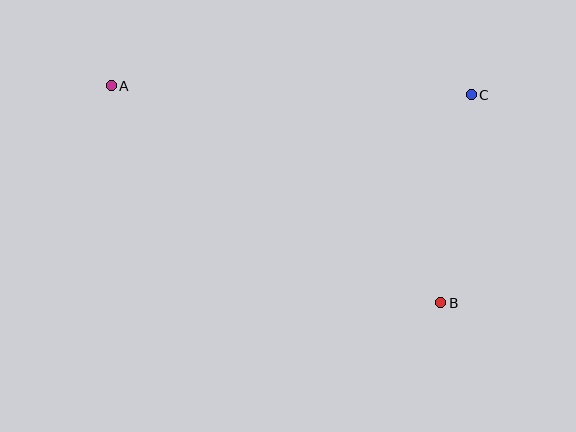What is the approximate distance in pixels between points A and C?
The distance between A and C is approximately 360 pixels.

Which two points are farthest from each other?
Points A and B are farthest from each other.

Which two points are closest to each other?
Points B and C are closest to each other.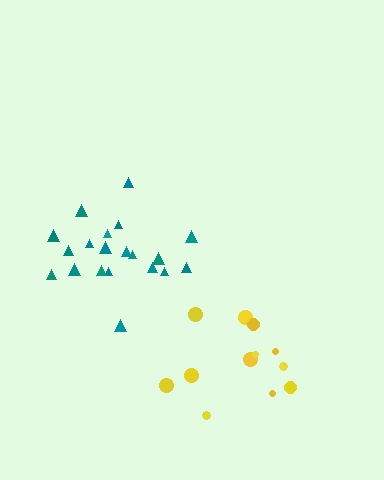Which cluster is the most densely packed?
Yellow.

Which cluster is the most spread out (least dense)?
Teal.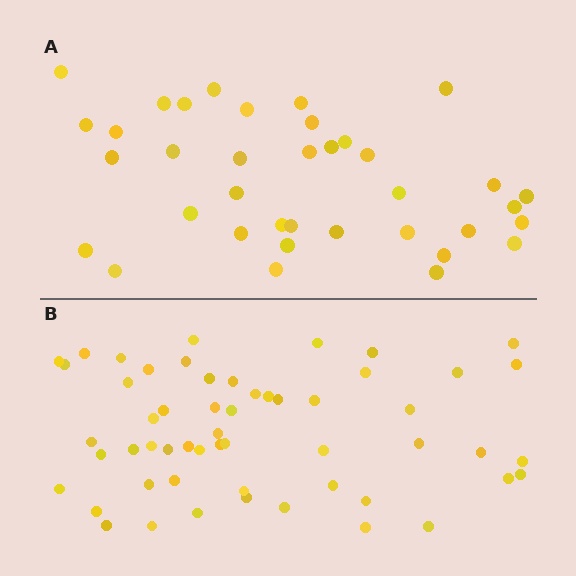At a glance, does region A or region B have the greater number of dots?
Region B (the bottom region) has more dots.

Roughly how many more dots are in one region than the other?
Region B has approximately 20 more dots than region A.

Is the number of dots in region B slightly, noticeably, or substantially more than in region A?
Region B has substantially more. The ratio is roughly 1.5 to 1.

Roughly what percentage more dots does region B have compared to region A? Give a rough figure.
About 50% more.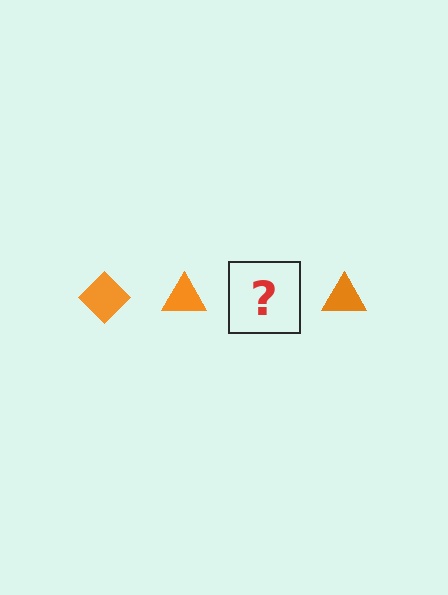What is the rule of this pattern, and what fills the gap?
The rule is that the pattern cycles through diamond, triangle shapes in orange. The gap should be filled with an orange diamond.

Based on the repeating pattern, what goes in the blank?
The blank should be an orange diamond.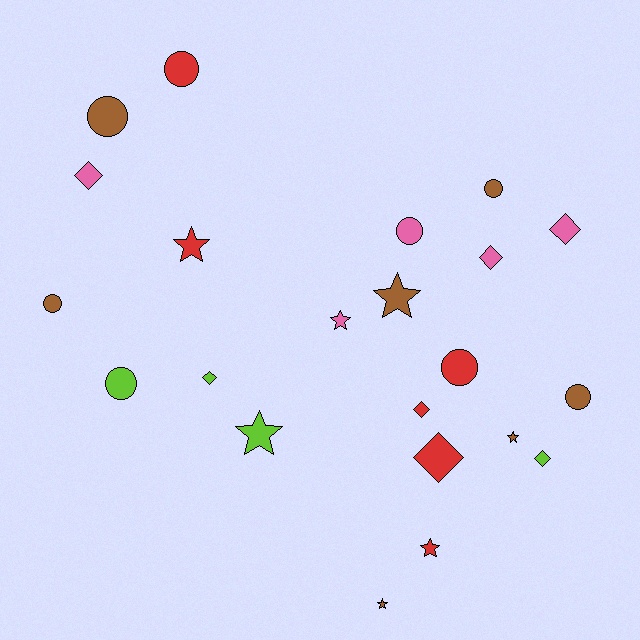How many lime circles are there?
There is 1 lime circle.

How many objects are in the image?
There are 22 objects.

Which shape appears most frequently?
Circle, with 8 objects.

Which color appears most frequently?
Brown, with 7 objects.